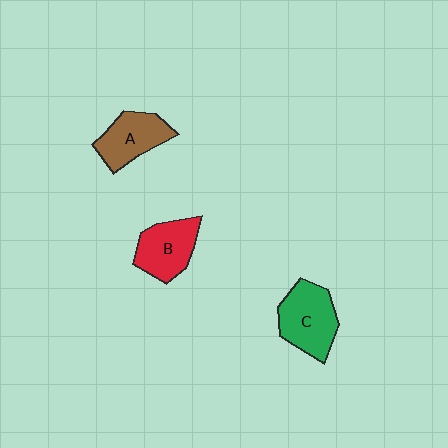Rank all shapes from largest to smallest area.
From largest to smallest: C (green), B (red), A (brown).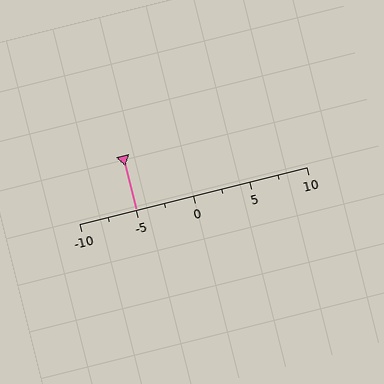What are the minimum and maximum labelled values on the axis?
The axis runs from -10 to 10.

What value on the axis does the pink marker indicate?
The marker indicates approximately -5.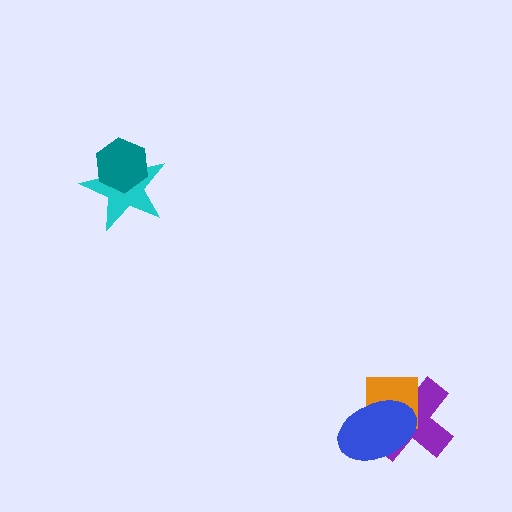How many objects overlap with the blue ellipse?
2 objects overlap with the blue ellipse.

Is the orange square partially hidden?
Yes, it is partially covered by another shape.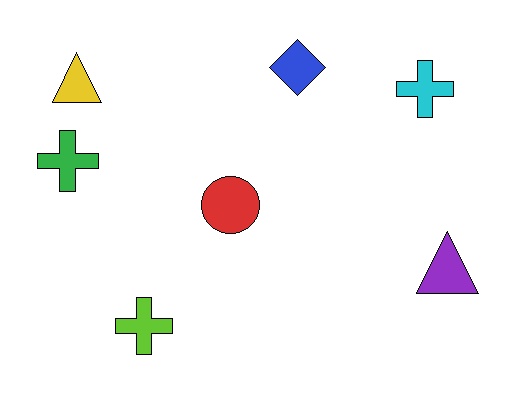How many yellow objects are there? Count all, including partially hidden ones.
There is 1 yellow object.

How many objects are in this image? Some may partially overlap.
There are 7 objects.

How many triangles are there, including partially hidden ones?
There are 2 triangles.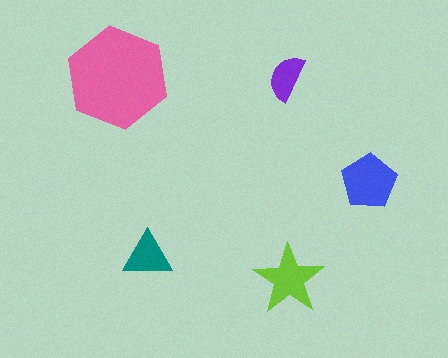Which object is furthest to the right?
The blue pentagon is rightmost.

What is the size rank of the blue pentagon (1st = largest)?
2nd.